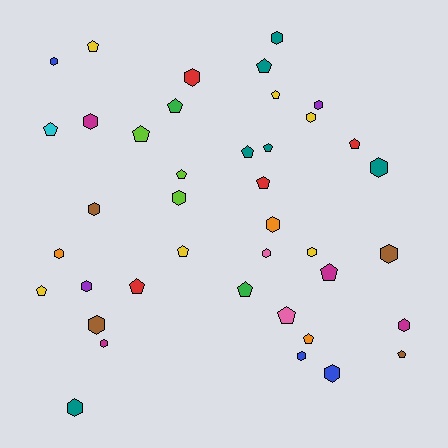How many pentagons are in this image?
There are 19 pentagons.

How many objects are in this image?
There are 40 objects.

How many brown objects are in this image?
There are 4 brown objects.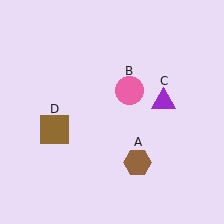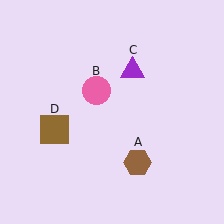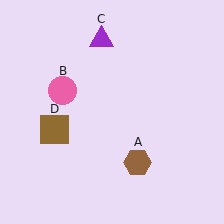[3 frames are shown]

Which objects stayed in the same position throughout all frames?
Brown hexagon (object A) and brown square (object D) remained stationary.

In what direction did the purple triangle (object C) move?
The purple triangle (object C) moved up and to the left.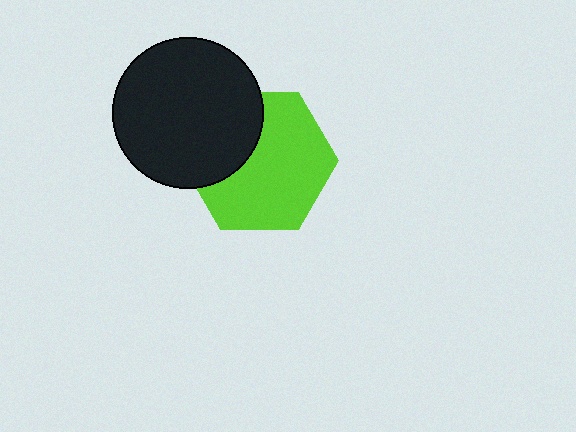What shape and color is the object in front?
The object in front is a black circle.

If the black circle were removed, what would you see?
You would see the complete lime hexagon.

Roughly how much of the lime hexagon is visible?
Most of it is visible (roughly 68%).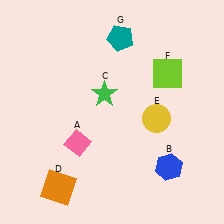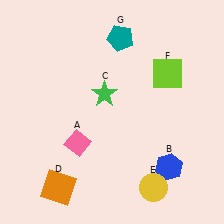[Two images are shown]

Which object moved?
The yellow circle (E) moved down.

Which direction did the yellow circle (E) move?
The yellow circle (E) moved down.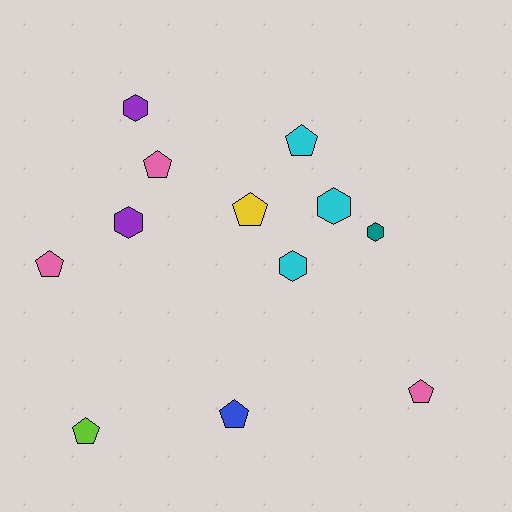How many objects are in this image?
There are 12 objects.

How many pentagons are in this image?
There are 7 pentagons.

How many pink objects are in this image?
There are 3 pink objects.